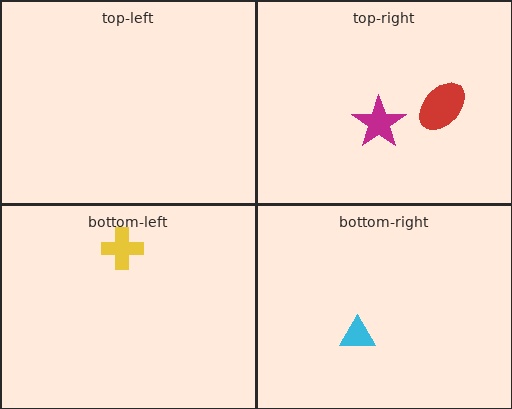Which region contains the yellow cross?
The bottom-left region.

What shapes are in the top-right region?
The magenta star, the red ellipse.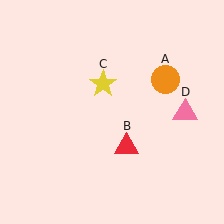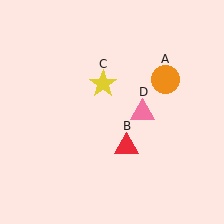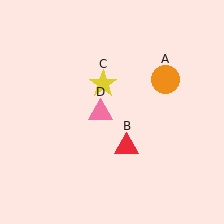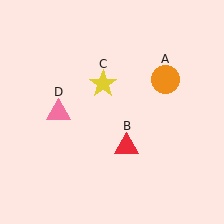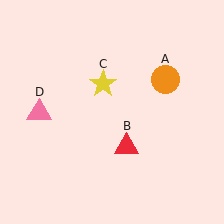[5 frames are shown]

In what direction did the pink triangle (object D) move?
The pink triangle (object D) moved left.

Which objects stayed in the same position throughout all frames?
Orange circle (object A) and red triangle (object B) and yellow star (object C) remained stationary.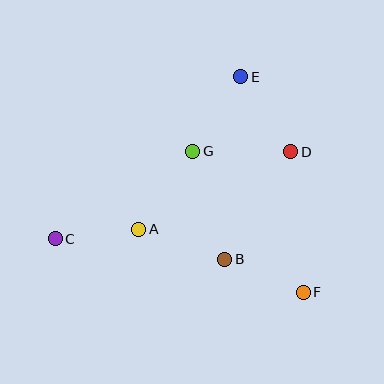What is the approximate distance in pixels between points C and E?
The distance between C and E is approximately 247 pixels.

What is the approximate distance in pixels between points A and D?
The distance between A and D is approximately 170 pixels.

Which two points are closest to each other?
Points A and C are closest to each other.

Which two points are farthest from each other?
Points C and F are farthest from each other.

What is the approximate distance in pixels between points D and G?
The distance between D and G is approximately 98 pixels.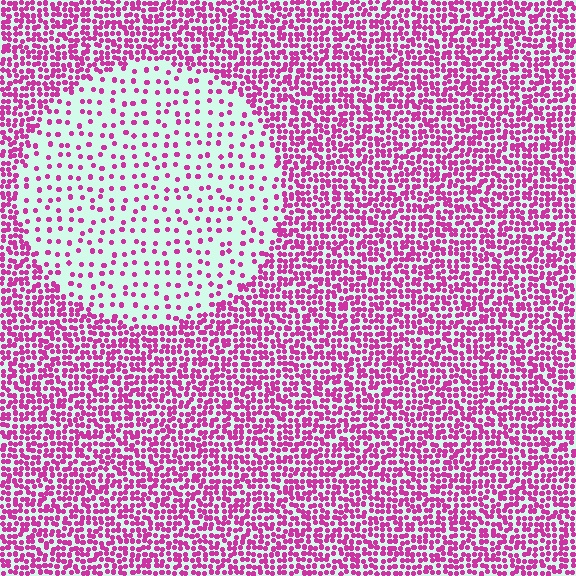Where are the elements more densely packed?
The elements are more densely packed outside the circle boundary.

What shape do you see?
I see a circle.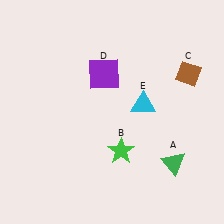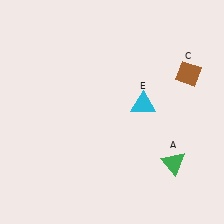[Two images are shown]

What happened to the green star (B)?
The green star (B) was removed in Image 2. It was in the bottom-right area of Image 1.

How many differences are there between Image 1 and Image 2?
There are 2 differences between the two images.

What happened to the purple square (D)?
The purple square (D) was removed in Image 2. It was in the top-left area of Image 1.